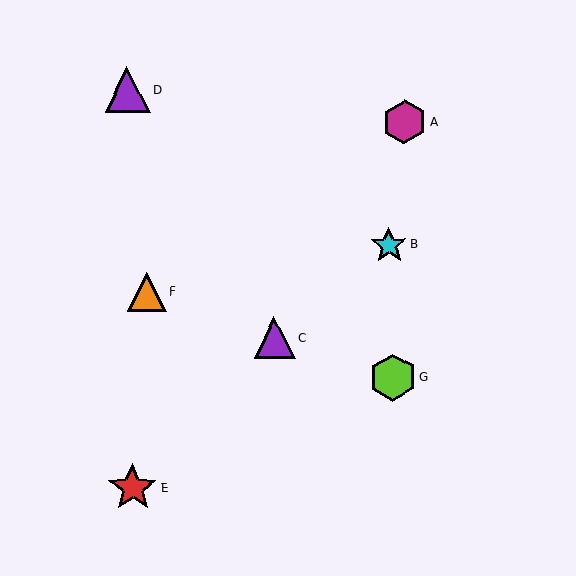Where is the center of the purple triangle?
The center of the purple triangle is at (274, 338).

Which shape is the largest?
The red star (labeled E) is the largest.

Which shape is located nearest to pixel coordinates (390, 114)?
The magenta hexagon (labeled A) at (405, 122) is nearest to that location.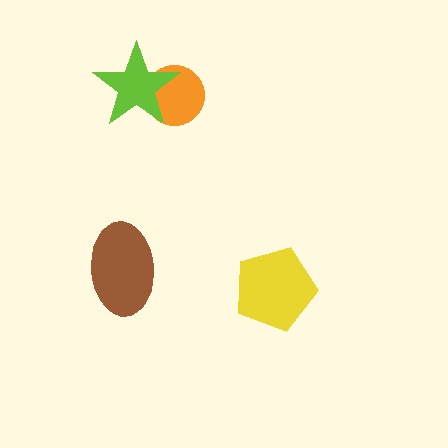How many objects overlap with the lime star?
1 object overlaps with the lime star.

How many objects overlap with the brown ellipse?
0 objects overlap with the brown ellipse.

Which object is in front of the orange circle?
The lime star is in front of the orange circle.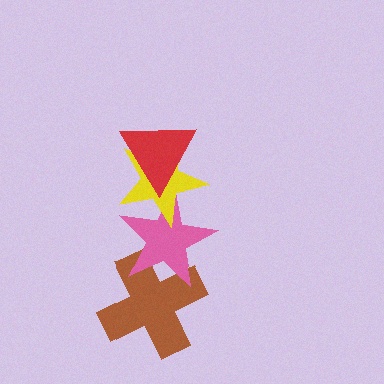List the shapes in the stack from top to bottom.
From top to bottom: the red triangle, the yellow star, the pink star, the brown cross.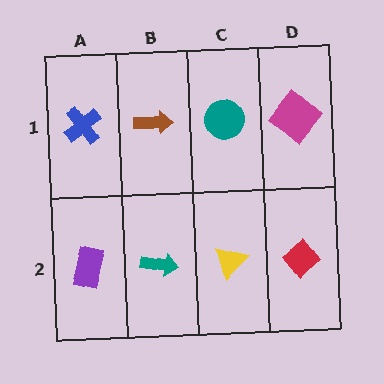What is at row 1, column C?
A teal circle.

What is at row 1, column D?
A magenta diamond.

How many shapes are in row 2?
4 shapes.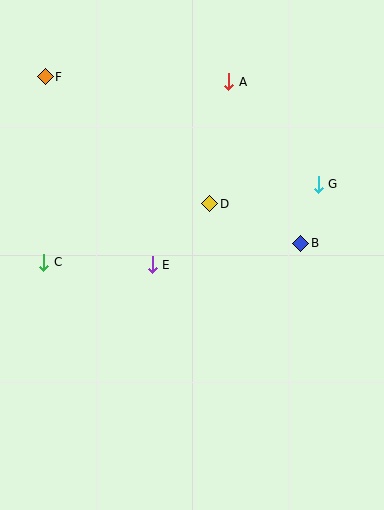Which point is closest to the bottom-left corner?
Point C is closest to the bottom-left corner.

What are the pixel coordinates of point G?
Point G is at (318, 184).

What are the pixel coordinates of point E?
Point E is at (152, 265).